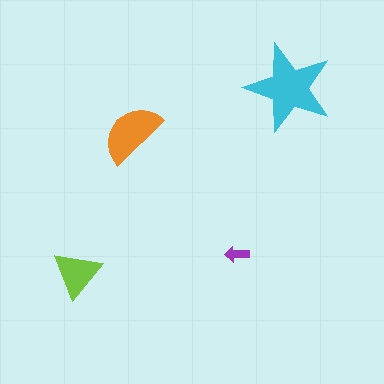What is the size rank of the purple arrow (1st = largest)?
4th.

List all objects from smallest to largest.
The purple arrow, the lime triangle, the orange semicircle, the cyan star.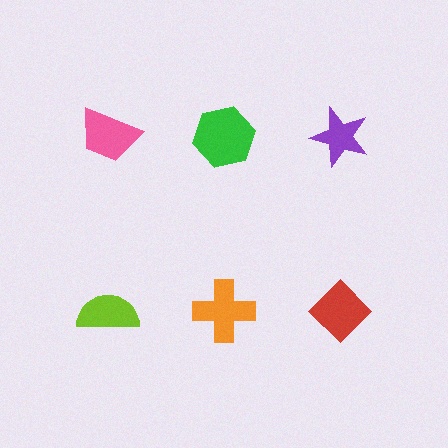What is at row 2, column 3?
A red diamond.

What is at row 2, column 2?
An orange cross.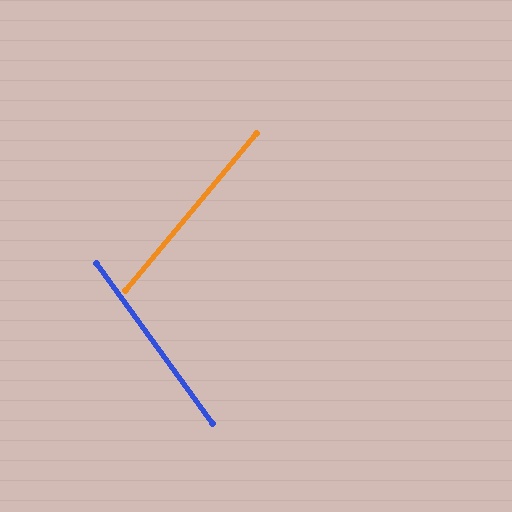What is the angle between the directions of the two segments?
Approximately 76 degrees.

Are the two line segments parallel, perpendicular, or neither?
Neither parallel nor perpendicular — they differ by about 76°.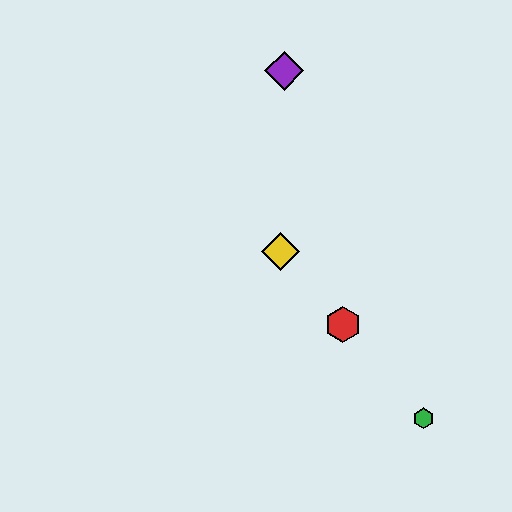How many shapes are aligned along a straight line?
4 shapes (the red hexagon, the blue diamond, the green hexagon, the yellow diamond) are aligned along a straight line.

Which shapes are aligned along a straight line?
The red hexagon, the blue diamond, the green hexagon, the yellow diamond are aligned along a straight line.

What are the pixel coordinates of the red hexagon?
The red hexagon is at (343, 324).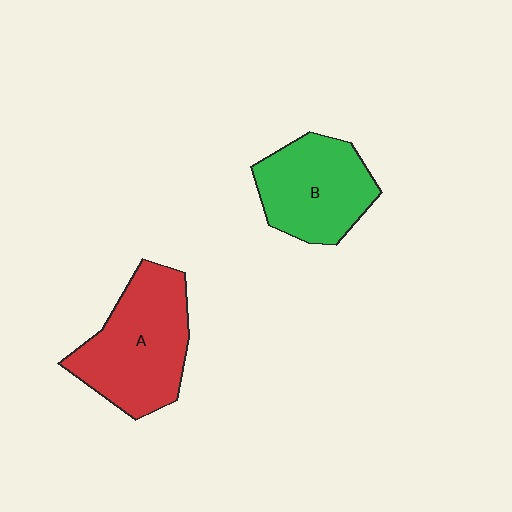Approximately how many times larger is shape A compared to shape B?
Approximately 1.2 times.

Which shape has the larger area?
Shape A (red).